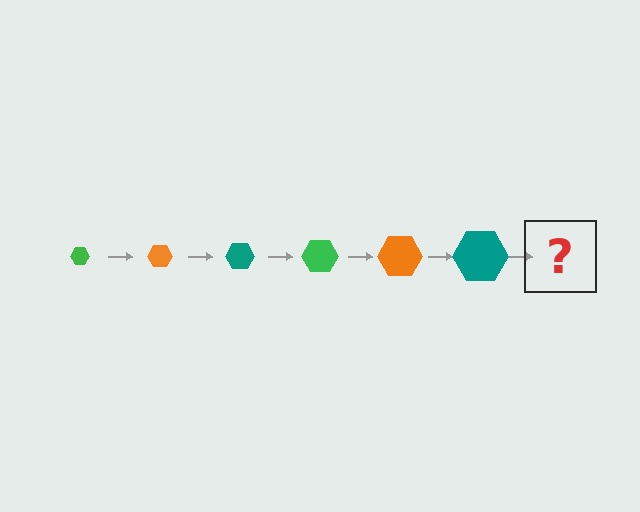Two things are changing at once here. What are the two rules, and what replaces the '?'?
The two rules are that the hexagon grows larger each step and the color cycles through green, orange, and teal. The '?' should be a green hexagon, larger than the previous one.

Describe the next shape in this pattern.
It should be a green hexagon, larger than the previous one.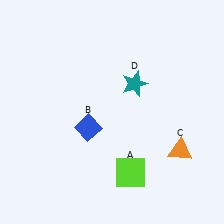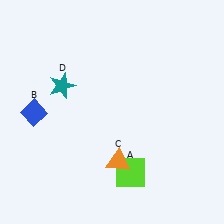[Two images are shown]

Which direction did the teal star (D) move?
The teal star (D) moved left.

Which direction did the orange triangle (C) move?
The orange triangle (C) moved left.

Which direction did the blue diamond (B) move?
The blue diamond (B) moved left.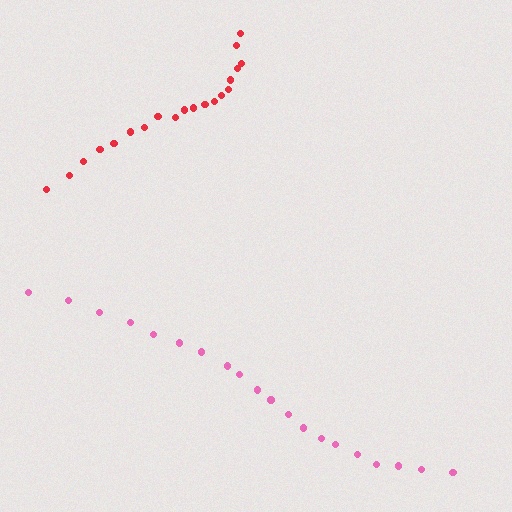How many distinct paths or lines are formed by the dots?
There are 2 distinct paths.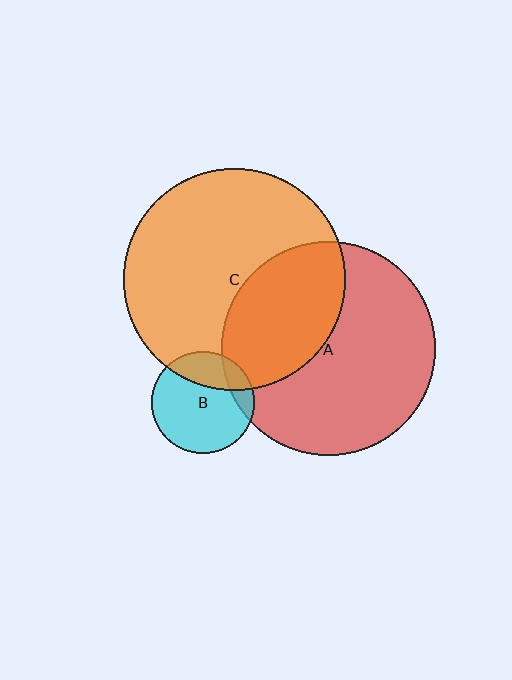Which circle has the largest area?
Circle C (orange).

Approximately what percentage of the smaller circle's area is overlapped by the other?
Approximately 35%.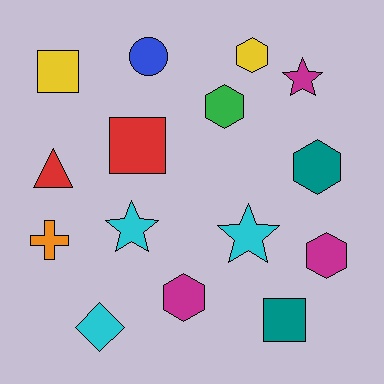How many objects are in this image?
There are 15 objects.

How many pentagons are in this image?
There are no pentagons.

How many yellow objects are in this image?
There are 2 yellow objects.